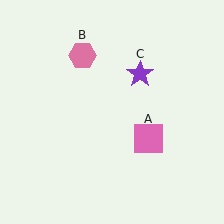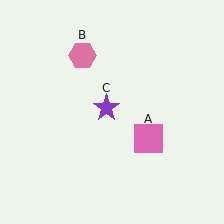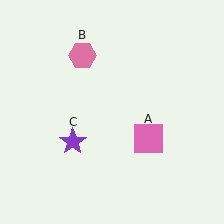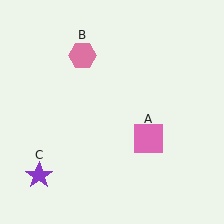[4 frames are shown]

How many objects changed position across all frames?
1 object changed position: purple star (object C).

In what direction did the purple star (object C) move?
The purple star (object C) moved down and to the left.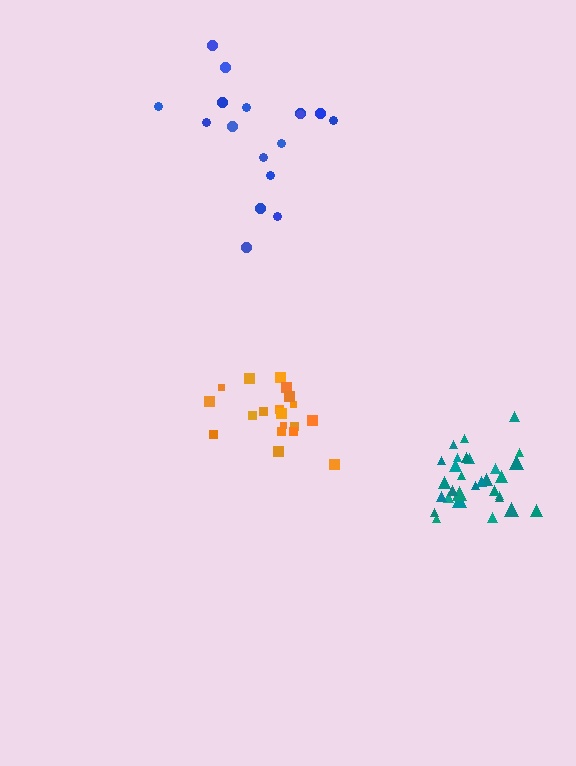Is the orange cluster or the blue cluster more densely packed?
Orange.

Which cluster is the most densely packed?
Teal.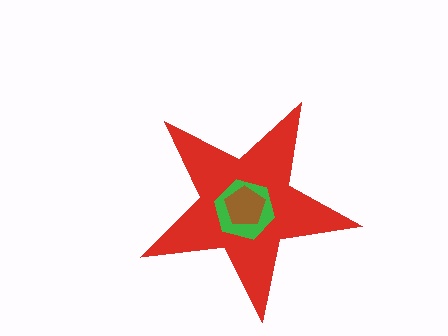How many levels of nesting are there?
3.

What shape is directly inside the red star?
The green hexagon.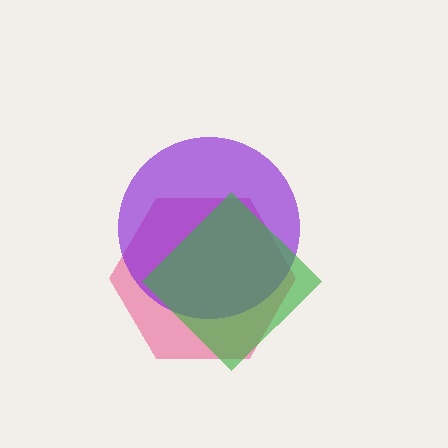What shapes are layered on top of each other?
The layered shapes are: a pink hexagon, a purple circle, a green diamond.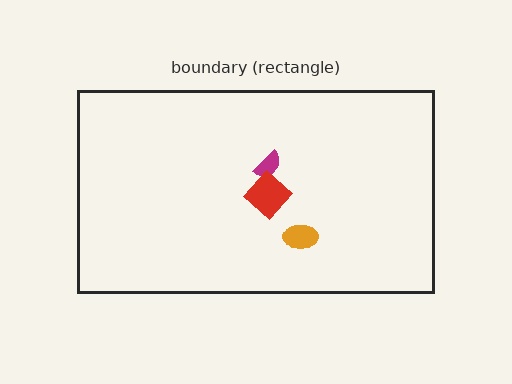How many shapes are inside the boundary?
3 inside, 0 outside.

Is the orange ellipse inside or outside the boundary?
Inside.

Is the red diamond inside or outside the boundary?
Inside.